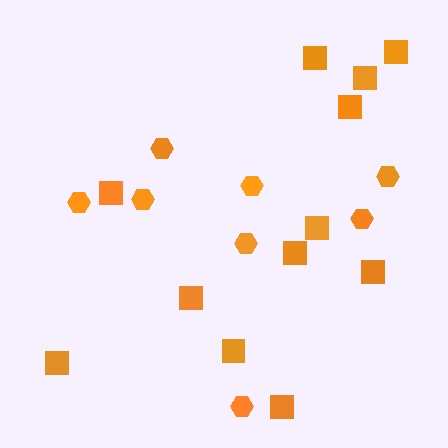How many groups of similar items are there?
There are 2 groups: one group of hexagons (8) and one group of squares (12).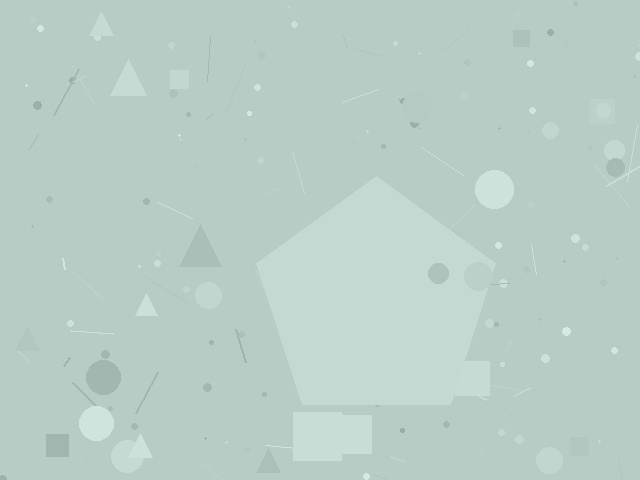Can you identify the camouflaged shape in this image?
The camouflaged shape is a pentagon.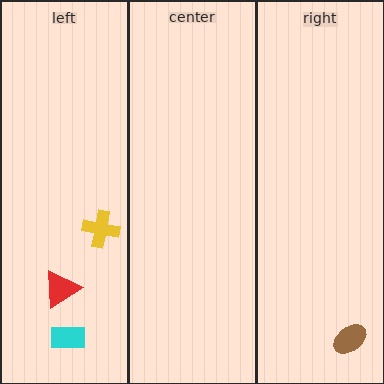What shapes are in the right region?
The brown ellipse.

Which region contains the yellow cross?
The left region.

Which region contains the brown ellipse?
The right region.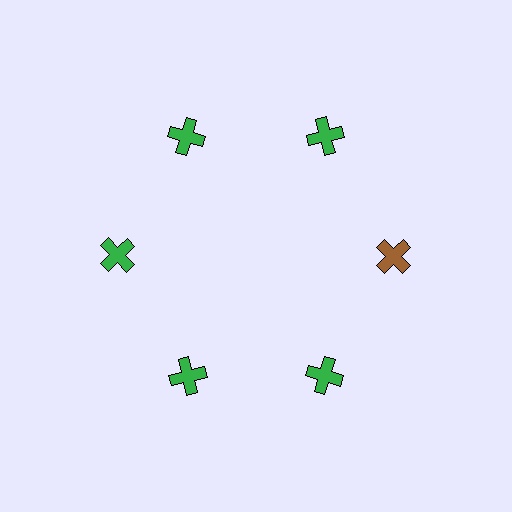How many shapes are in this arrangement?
There are 6 shapes arranged in a ring pattern.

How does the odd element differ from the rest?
It has a different color: brown instead of green.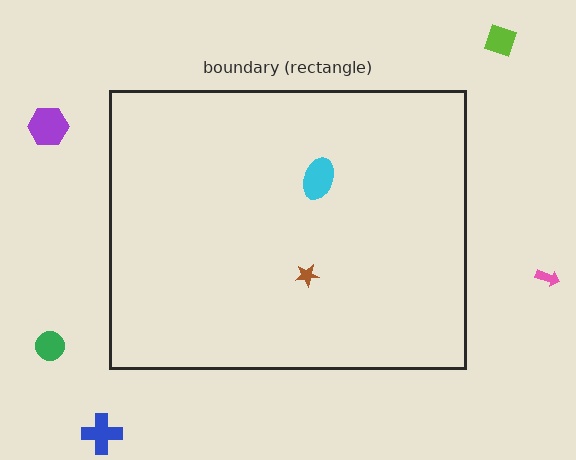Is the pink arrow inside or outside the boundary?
Outside.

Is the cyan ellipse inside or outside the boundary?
Inside.